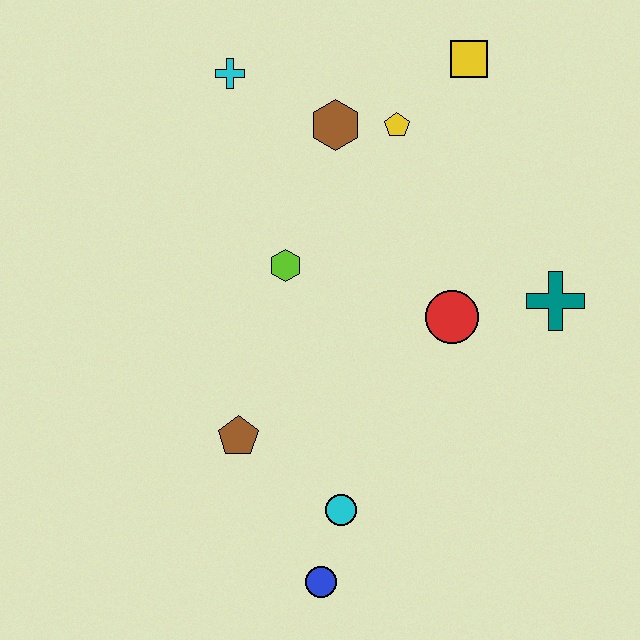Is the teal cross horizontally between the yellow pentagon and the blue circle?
No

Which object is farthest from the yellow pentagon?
The blue circle is farthest from the yellow pentagon.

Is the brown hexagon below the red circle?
No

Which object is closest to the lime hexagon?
The brown hexagon is closest to the lime hexagon.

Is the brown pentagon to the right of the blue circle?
No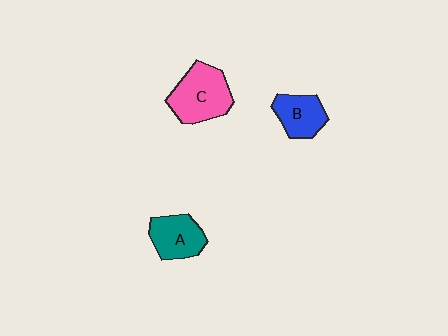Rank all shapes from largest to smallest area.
From largest to smallest: C (pink), A (teal), B (blue).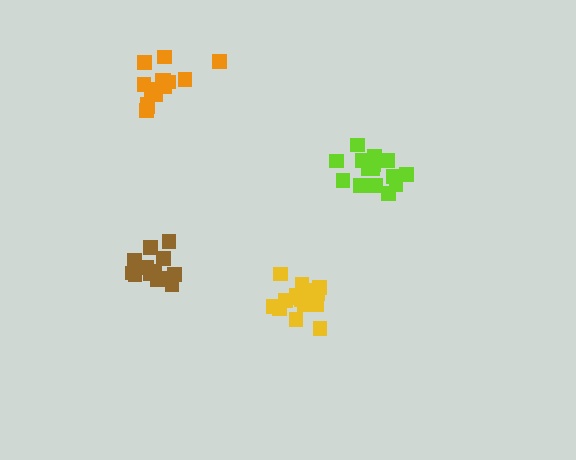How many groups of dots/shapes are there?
There are 4 groups.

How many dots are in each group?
Group 1: 14 dots, Group 2: 17 dots, Group 3: 18 dots, Group 4: 14 dots (63 total).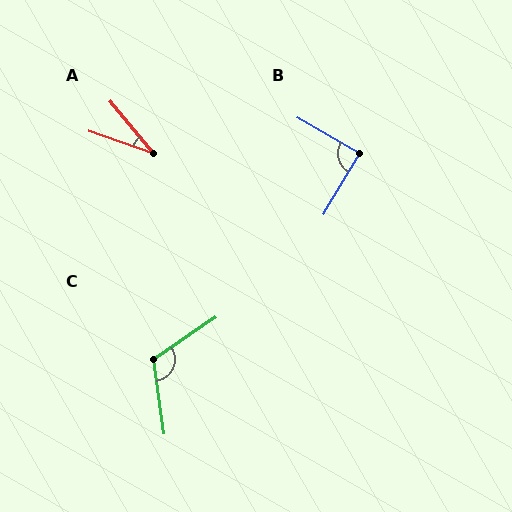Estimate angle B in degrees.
Approximately 89 degrees.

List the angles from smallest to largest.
A (31°), B (89°), C (116°).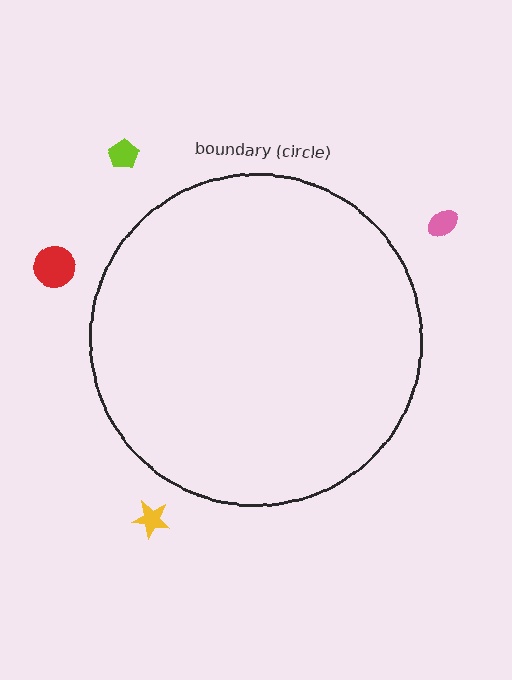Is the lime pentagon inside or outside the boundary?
Outside.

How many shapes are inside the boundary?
0 inside, 4 outside.